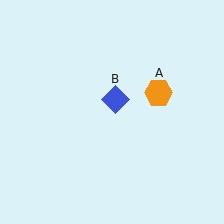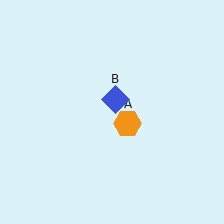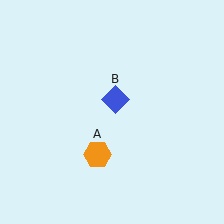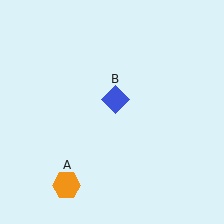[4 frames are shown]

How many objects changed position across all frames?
1 object changed position: orange hexagon (object A).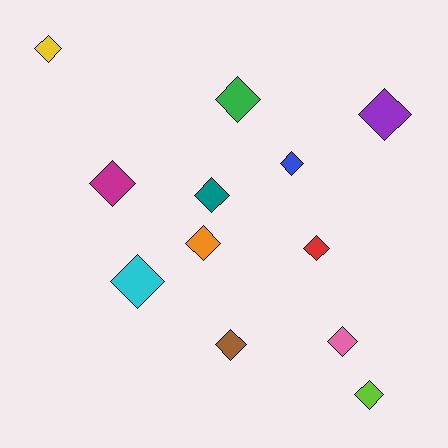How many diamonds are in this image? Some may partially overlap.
There are 12 diamonds.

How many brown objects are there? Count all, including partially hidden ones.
There is 1 brown object.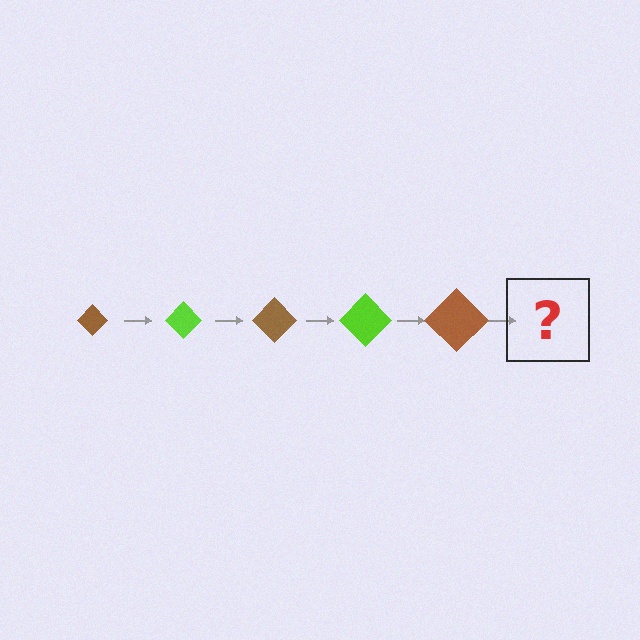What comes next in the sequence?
The next element should be a lime diamond, larger than the previous one.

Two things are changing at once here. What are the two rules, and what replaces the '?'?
The two rules are that the diamond grows larger each step and the color cycles through brown and lime. The '?' should be a lime diamond, larger than the previous one.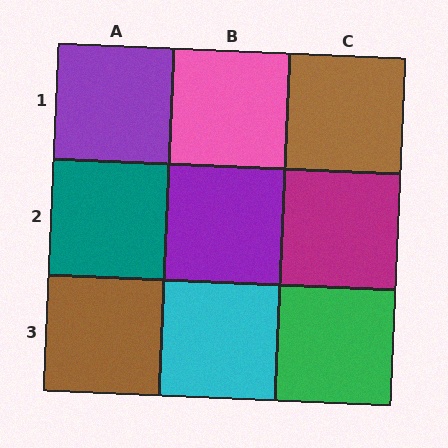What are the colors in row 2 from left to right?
Teal, purple, magenta.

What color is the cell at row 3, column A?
Brown.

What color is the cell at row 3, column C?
Green.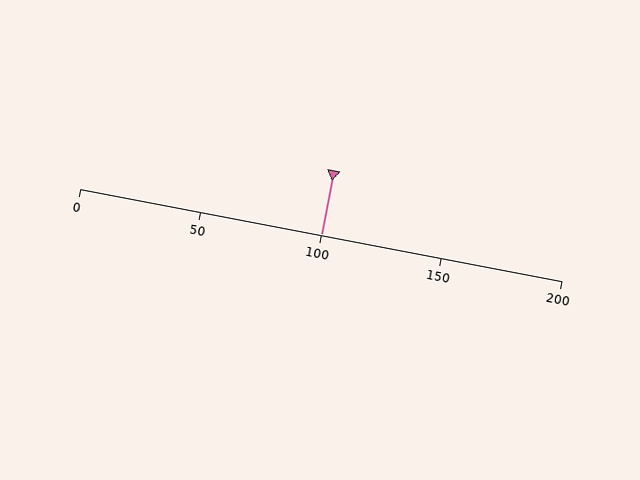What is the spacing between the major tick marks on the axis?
The major ticks are spaced 50 apart.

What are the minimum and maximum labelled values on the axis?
The axis runs from 0 to 200.